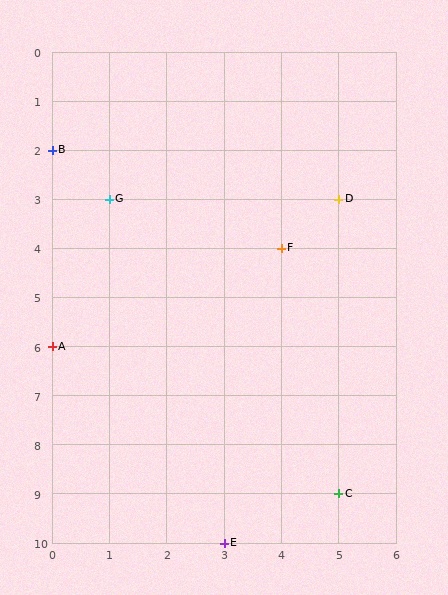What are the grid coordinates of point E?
Point E is at grid coordinates (3, 10).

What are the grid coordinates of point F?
Point F is at grid coordinates (4, 4).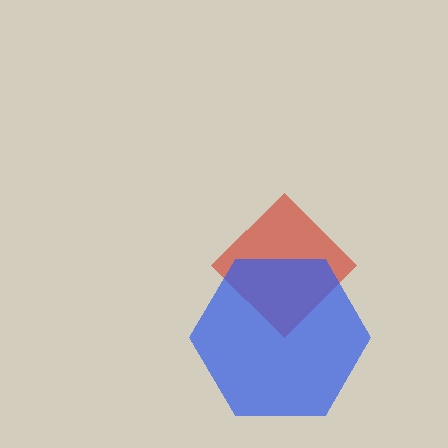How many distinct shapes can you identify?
There are 2 distinct shapes: a red diamond, a blue hexagon.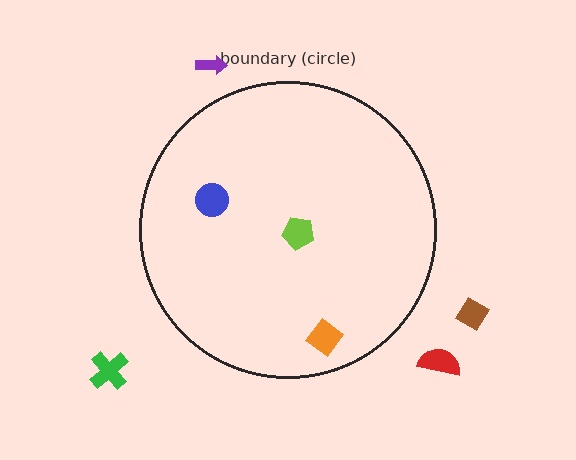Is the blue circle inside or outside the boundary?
Inside.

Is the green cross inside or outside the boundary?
Outside.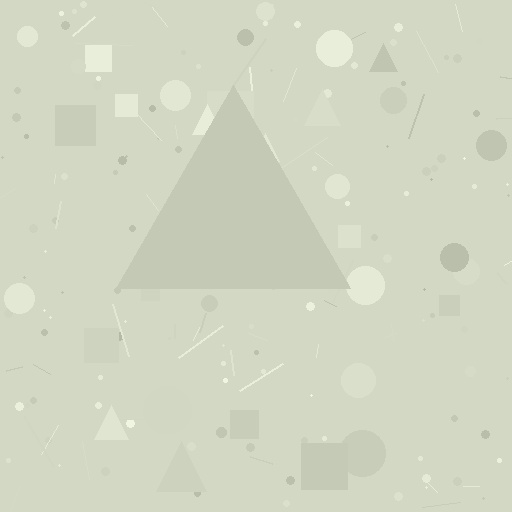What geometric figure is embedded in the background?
A triangle is embedded in the background.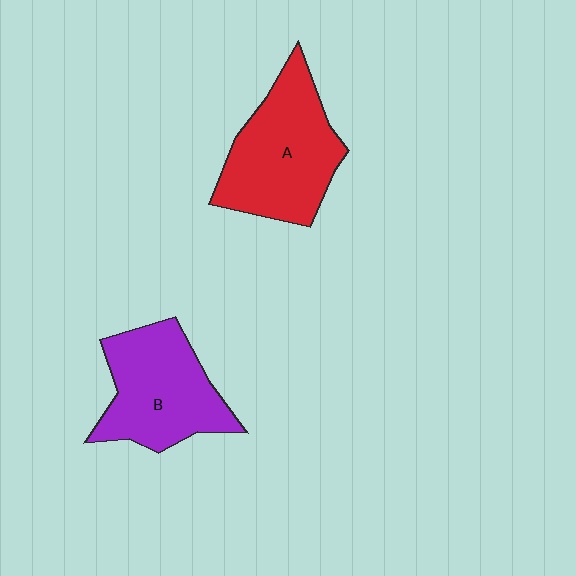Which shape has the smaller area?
Shape B (purple).